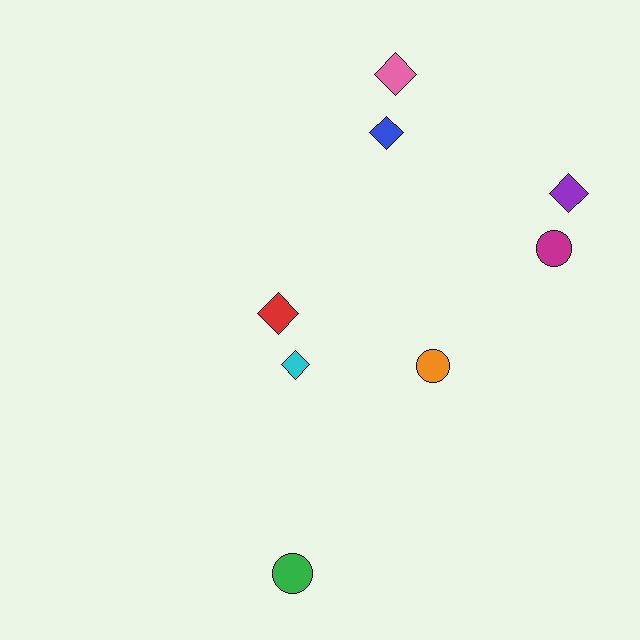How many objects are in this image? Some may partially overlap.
There are 8 objects.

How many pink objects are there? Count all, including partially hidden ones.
There is 1 pink object.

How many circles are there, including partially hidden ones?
There are 3 circles.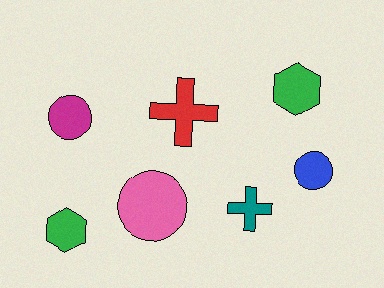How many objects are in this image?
There are 7 objects.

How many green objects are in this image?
There are 2 green objects.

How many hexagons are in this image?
There are 2 hexagons.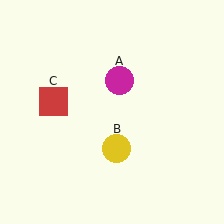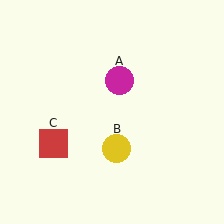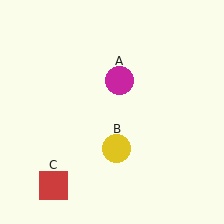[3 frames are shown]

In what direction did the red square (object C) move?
The red square (object C) moved down.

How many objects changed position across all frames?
1 object changed position: red square (object C).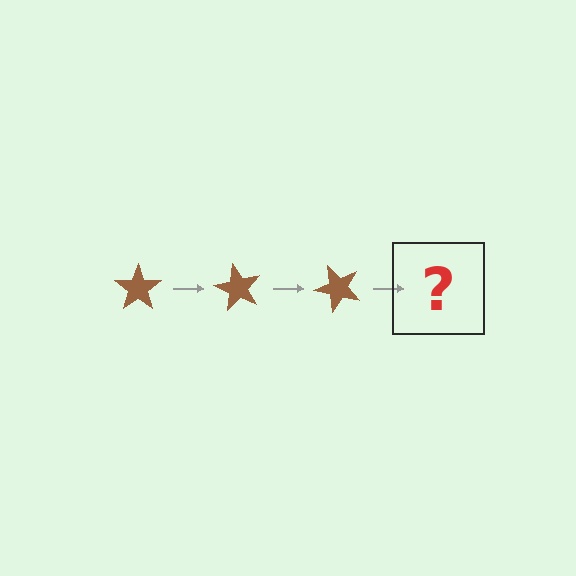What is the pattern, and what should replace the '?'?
The pattern is that the star rotates 60 degrees each step. The '?' should be a brown star rotated 180 degrees.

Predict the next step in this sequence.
The next step is a brown star rotated 180 degrees.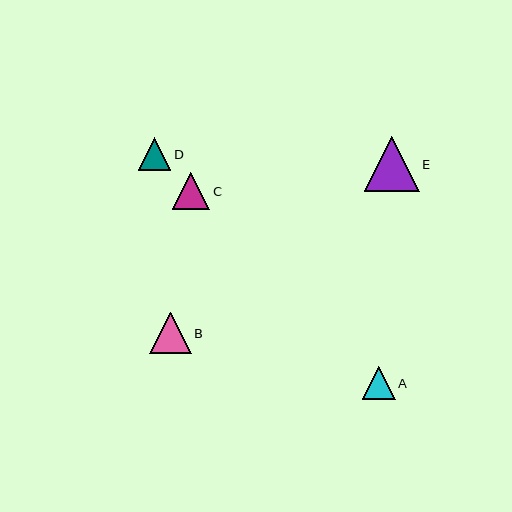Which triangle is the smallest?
Triangle D is the smallest with a size of approximately 32 pixels.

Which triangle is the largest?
Triangle E is the largest with a size of approximately 55 pixels.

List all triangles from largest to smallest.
From largest to smallest: E, B, C, A, D.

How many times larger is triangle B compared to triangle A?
Triangle B is approximately 1.3 times the size of triangle A.